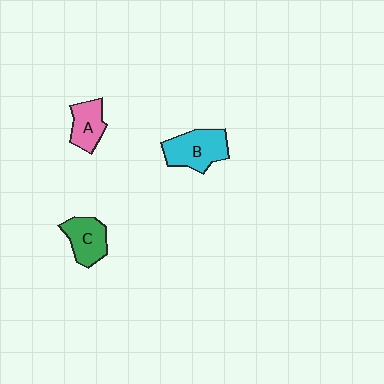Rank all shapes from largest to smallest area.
From largest to smallest: B (cyan), C (green), A (pink).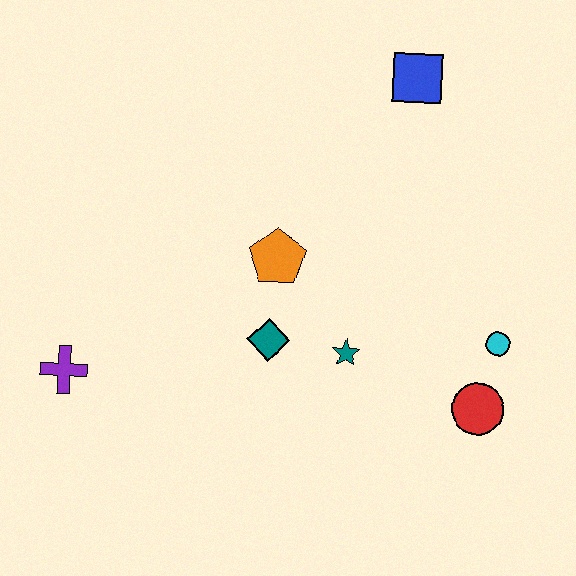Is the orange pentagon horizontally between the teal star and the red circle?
No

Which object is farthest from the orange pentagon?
The red circle is farthest from the orange pentagon.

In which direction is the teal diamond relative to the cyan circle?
The teal diamond is to the left of the cyan circle.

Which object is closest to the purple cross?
The teal diamond is closest to the purple cross.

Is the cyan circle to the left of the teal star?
No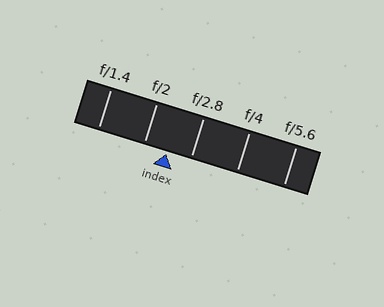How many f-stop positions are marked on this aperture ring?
There are 5 f-stop positions marked.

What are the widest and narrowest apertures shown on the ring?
The widest aperture shown is f/1.4 and the narrowest is f/5.6.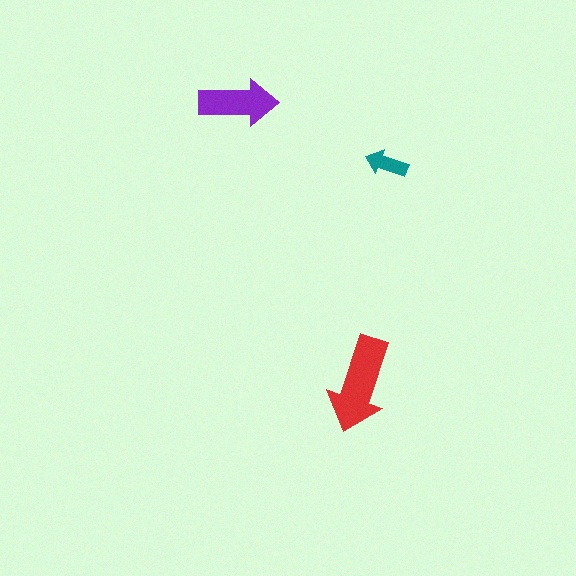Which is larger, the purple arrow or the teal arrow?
The purple one.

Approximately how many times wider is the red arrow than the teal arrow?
About 2.5 times wider.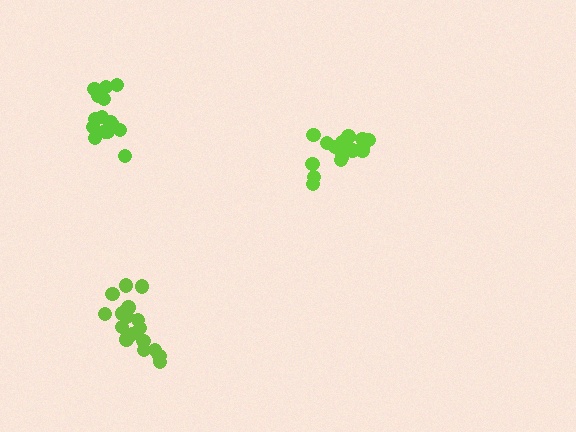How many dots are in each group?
Group 1: 15 dots, Group 2: 17 dots, Group 3: 16 dots (48 total).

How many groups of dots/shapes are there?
There are 3 groups.